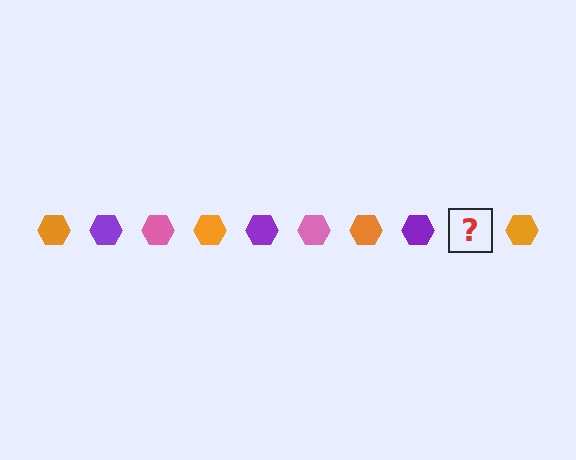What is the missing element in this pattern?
The missing element is a pink hexagon.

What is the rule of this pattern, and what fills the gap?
The rule is that the pattern cycles through orange, purple, pink hexagons. The gap should be filled with a pink hexagon.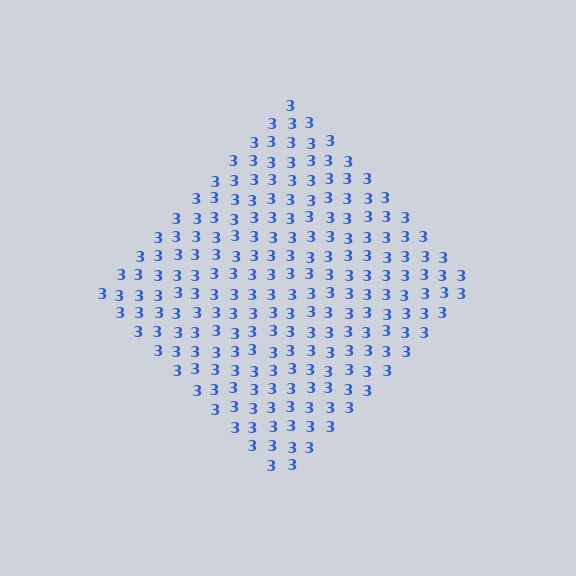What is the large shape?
The large shape is a diamond.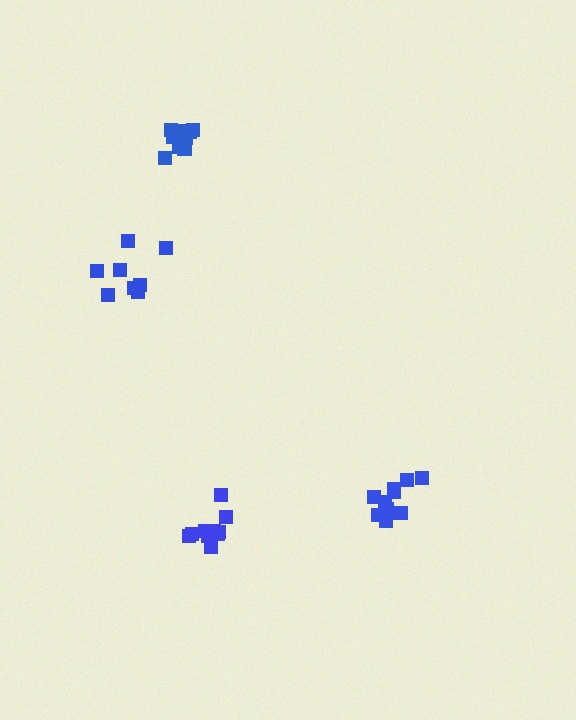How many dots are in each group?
Group 1: 8 dots, Group 2: 11 dots, Group 3: 11 dots, Group 4: 11 dots (41 total).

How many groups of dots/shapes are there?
There are 4 groups.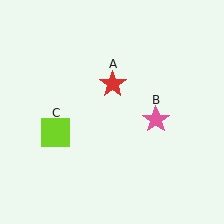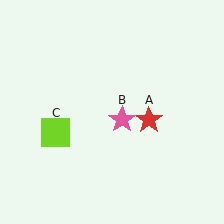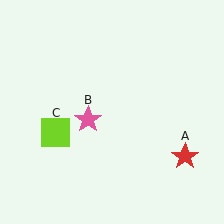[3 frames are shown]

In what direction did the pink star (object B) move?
The pink star (object B) moved left.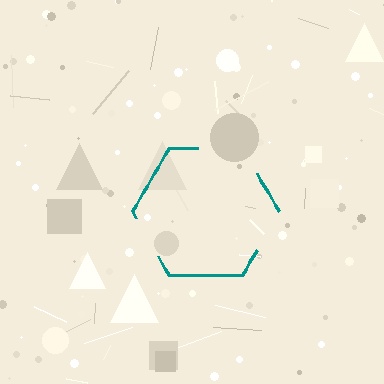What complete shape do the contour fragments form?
The contour fragments form a hexagon.